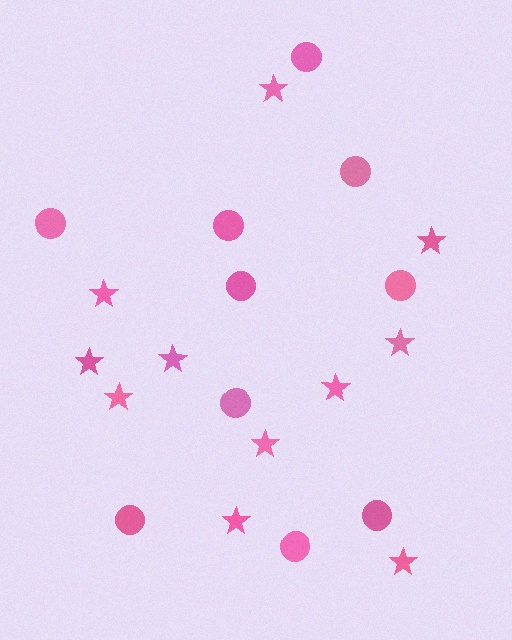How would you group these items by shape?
There are 2 groups: one group of circles (10) and one group of stars (11).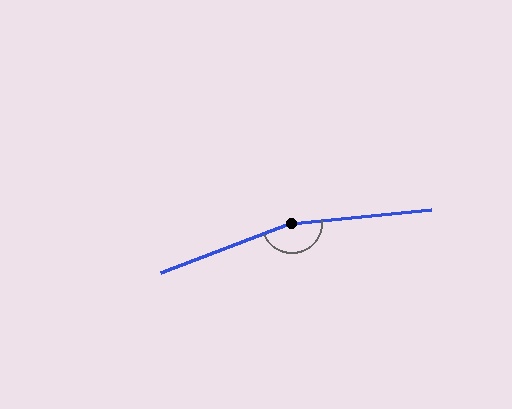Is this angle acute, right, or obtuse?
It is obtuse.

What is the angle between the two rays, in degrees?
Approximately 165 degrees.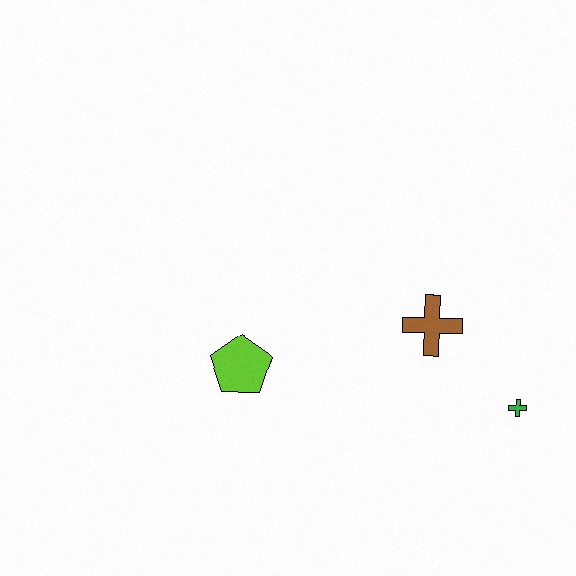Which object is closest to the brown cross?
The green cross is closest to the brown cross.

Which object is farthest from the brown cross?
The lime pentagon is farthest from the brown cross.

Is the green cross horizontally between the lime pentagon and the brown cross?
No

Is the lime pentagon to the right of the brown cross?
No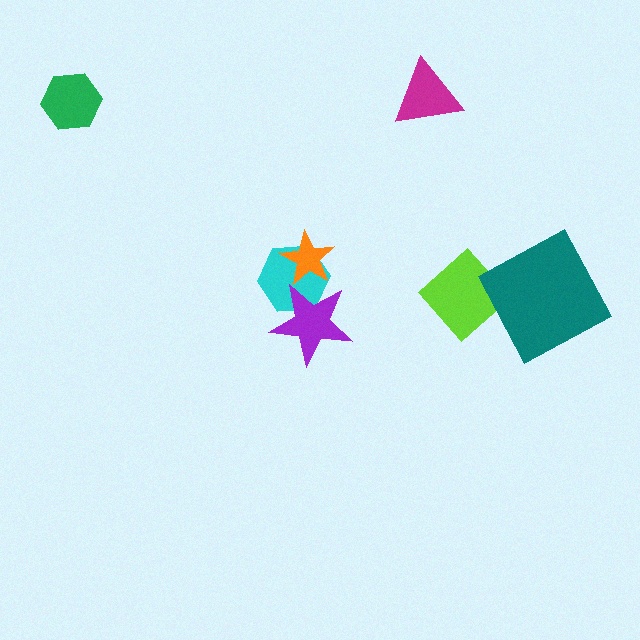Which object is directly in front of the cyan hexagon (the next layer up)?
The purple star is directly in front of the cyan hexagon.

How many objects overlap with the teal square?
1 object overlaps with the teal square.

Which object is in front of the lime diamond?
The teal square is in front of the lime diamond.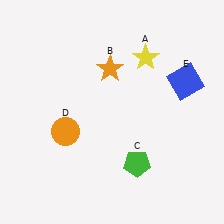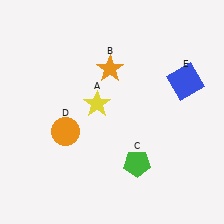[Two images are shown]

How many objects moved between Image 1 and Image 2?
1 object moved between the two images.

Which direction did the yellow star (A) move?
The yellow star (A) moved left.